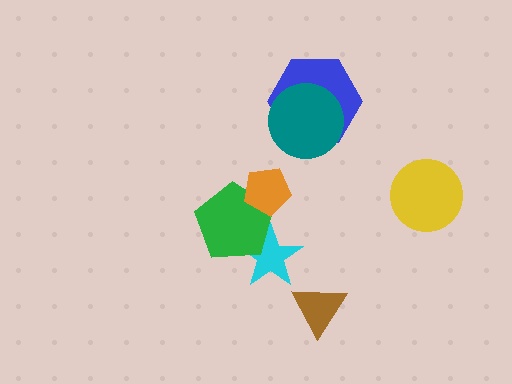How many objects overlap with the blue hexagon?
1 object overlaps with the blue hexagon.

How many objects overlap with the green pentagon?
2 objects overlap with the green pentagon.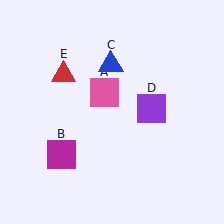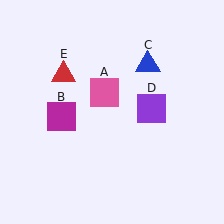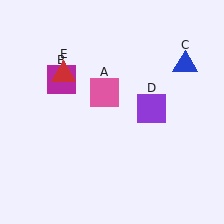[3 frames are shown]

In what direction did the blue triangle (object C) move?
The blue triangle (object C) moved right.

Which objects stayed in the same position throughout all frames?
Pink square (object A) and purple square (object D) and red triangle (object E) remained stationary.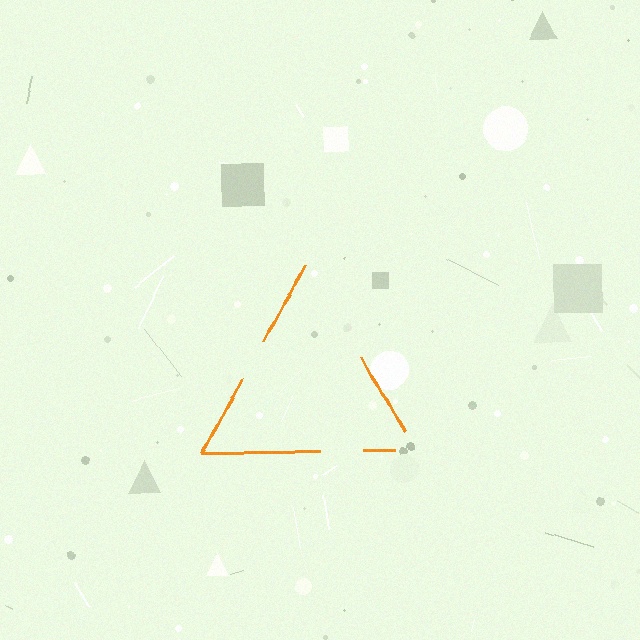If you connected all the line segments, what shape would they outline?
They would outline a triangle.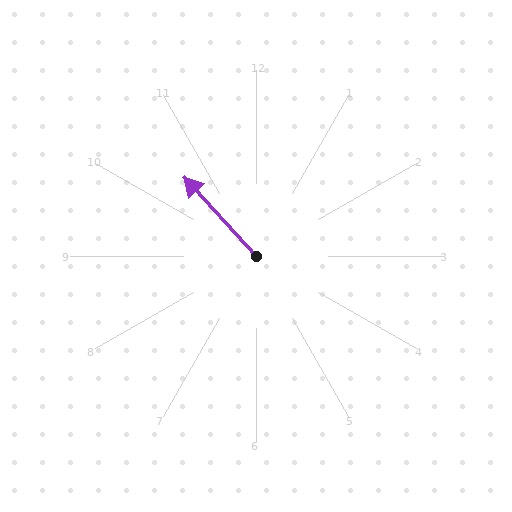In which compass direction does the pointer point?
Northwest.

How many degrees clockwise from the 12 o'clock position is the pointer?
Approximately 317 degrees.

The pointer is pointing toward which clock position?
Roughly 11 o'clock.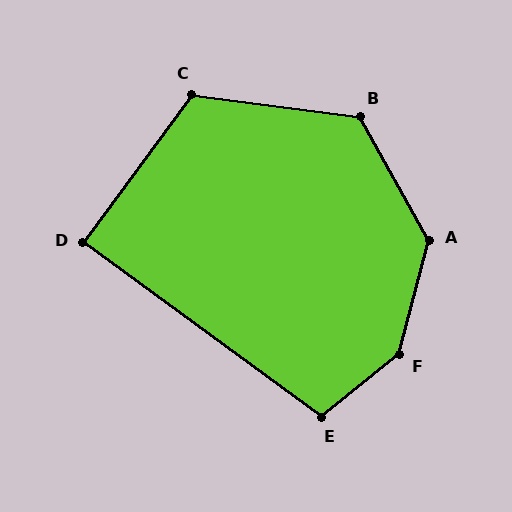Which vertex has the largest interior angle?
F, at approximately 143 degrees.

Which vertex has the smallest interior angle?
D, at approximately 90 degrees.